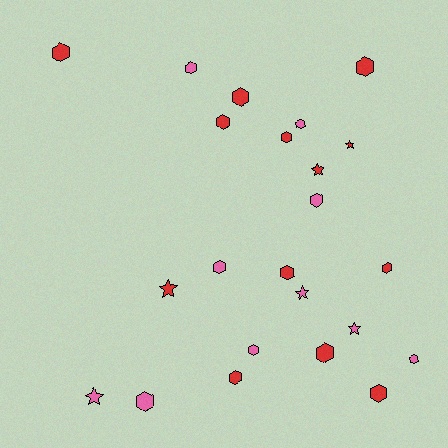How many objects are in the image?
There are 23 objects.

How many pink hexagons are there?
There are 7 pink hexagons.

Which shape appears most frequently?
Hexagon, with 17 objects.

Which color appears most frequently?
Red, with 13 objects.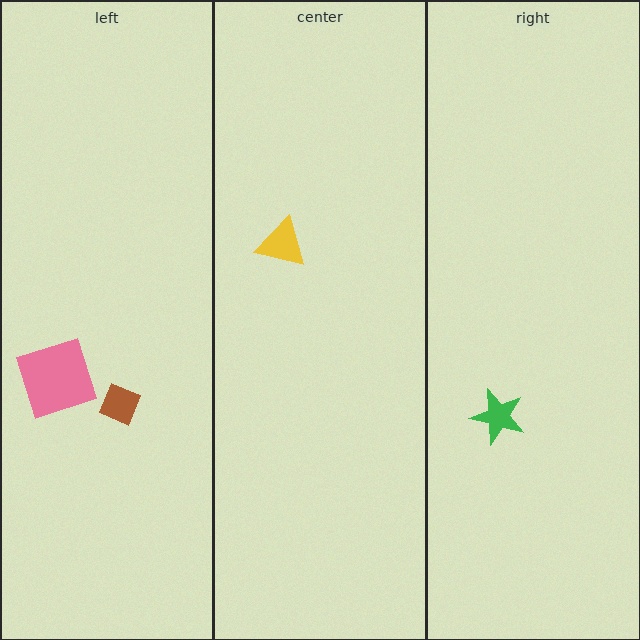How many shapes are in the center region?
1.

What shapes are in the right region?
The green star.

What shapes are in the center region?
The yellow triangle.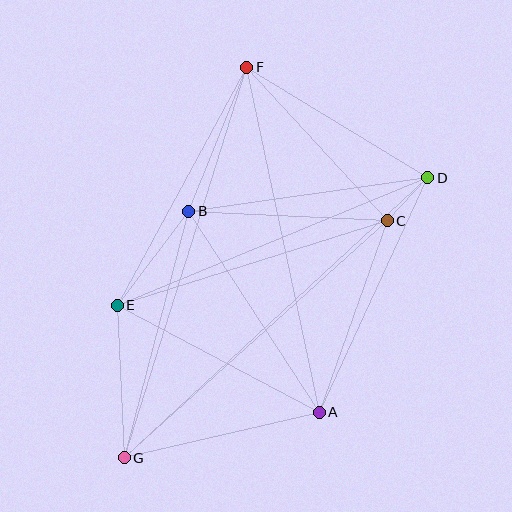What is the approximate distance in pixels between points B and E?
The distance between B and E is approximately 118 pixels.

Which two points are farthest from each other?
Points D and G are farthest from each other.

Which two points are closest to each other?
Points C and D are closest to each other.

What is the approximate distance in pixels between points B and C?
The distance between B and C is approximately 198 pixels.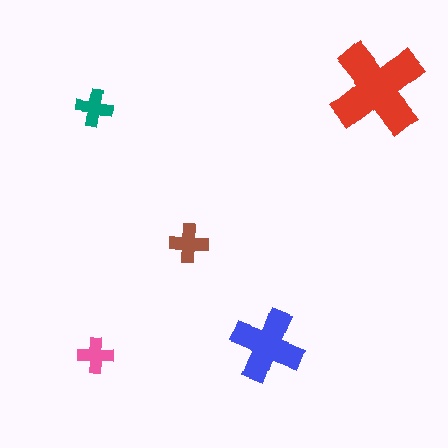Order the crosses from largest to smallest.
the red one, the blue one, the brown one, the teal one, the pink one.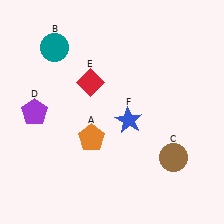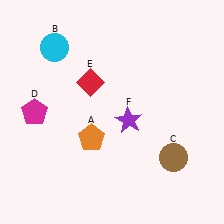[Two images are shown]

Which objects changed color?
B changed from teal to cyan. D changed from purple to magenta. F changed from blue to purple.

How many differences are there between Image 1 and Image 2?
There are 3 differences between the two images.